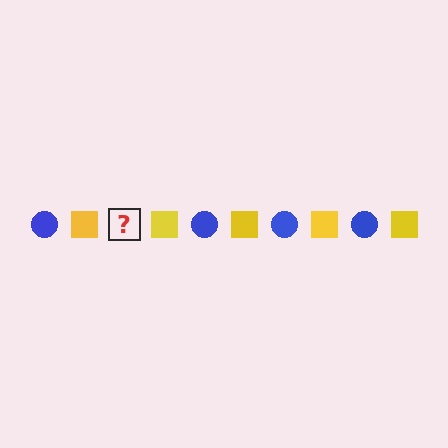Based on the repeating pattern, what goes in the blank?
The blank should be a blue circle.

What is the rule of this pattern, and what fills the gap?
The rule is that the pattern alternates between blue circle and yellow square. The gap should be filled with a blue circle.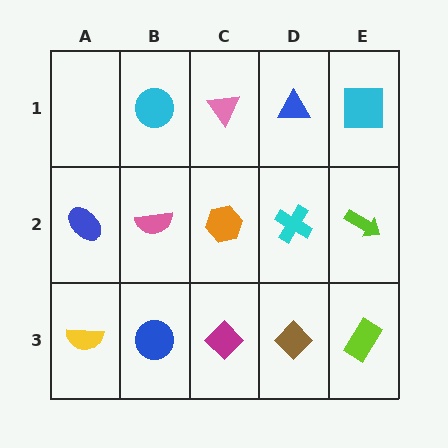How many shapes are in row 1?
4 shapes.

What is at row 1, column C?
A pink triangle.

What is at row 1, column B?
A cyan circle.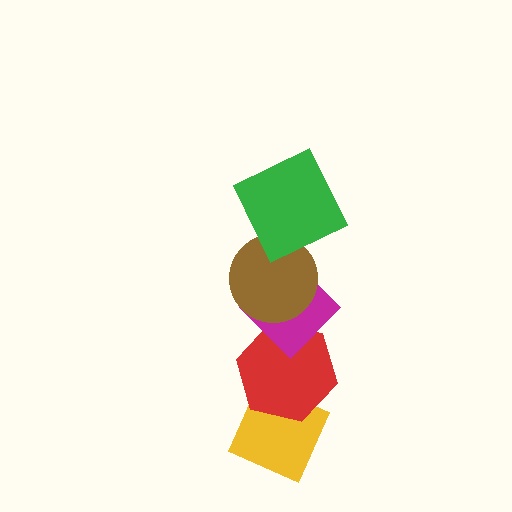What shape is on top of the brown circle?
The green square is on top of the brown circle.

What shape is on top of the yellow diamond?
The red hexagon is on top of the yellow diamond.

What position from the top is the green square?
The green square is 1st from the top.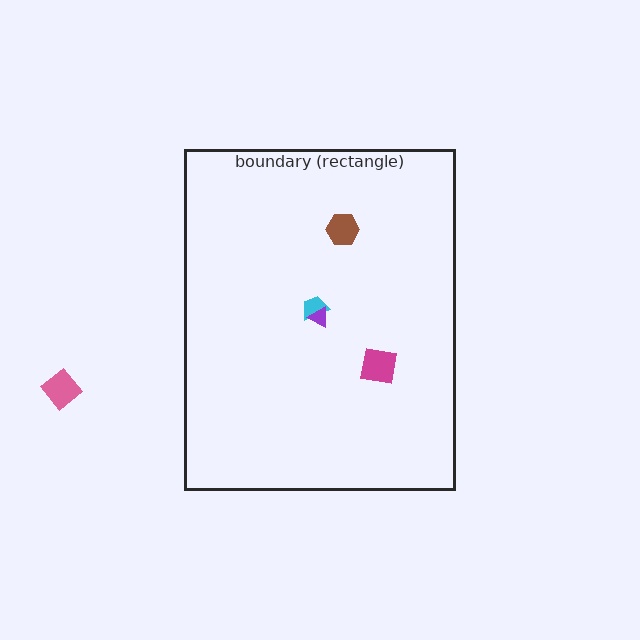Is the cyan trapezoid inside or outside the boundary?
Inside.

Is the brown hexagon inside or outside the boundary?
Inside.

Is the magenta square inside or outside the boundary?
Inside.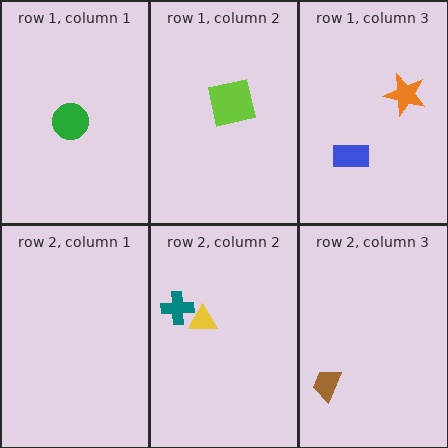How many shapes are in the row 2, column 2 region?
2.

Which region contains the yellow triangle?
The row 2, column 2 region.